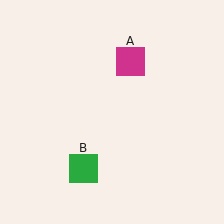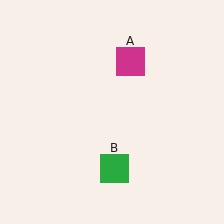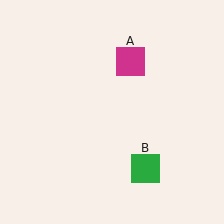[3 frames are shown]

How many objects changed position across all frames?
1 object changed position: green square (object B).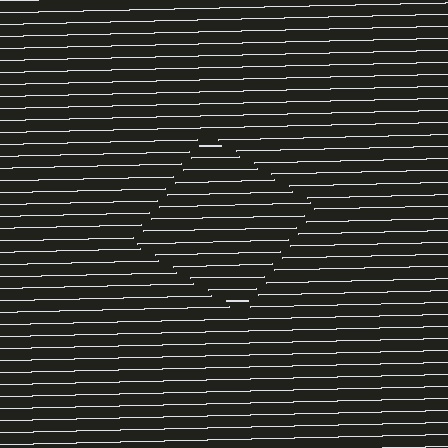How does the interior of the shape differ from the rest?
The interior of the shape contains the same grating, shifted by half a period — the contour is defined by the phase discontinuity where line-ends from the inner and outer gratings abut.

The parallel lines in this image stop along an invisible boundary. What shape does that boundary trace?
An illusory square. The interior of the shape contains the same grating, shifted by half a period — the contour is defined by the phase discontinuity where line-ends from the inner and outer gratings abut.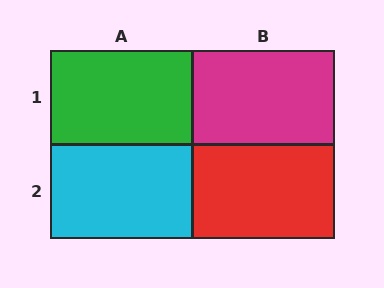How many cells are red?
1 cell is red.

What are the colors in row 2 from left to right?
Cyan, red.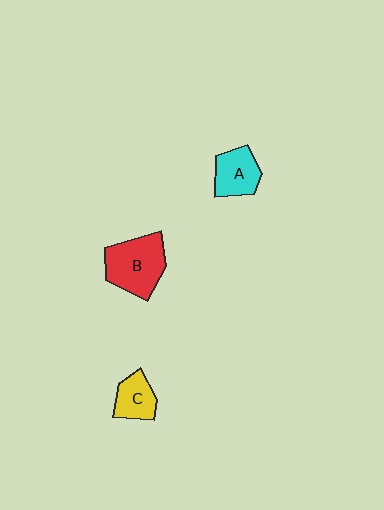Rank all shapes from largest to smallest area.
From largest to smallest: B (red), A (cyan), C (yellow).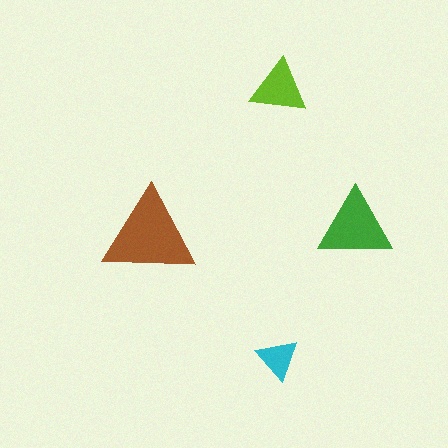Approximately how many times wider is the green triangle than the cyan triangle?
About 2 times wider.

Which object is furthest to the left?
The brown triangle is leftmost.